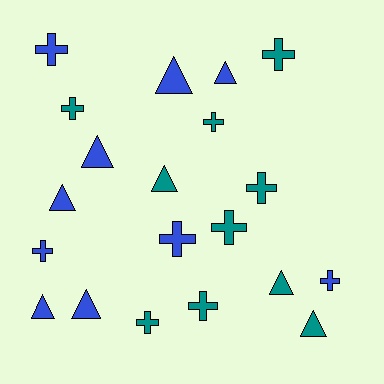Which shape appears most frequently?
Cross, with 11 objects.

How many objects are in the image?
There are 20 objects.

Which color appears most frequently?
Blue, with 10 objects.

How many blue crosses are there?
There are 4 blue crosses.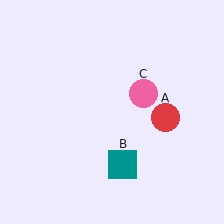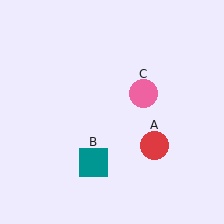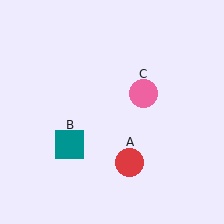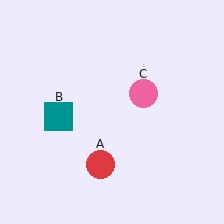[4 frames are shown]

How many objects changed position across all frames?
2 objects changed position: red circle (object A), teal square (object B).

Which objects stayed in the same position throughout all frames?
Pink circle (object C) remained stationary.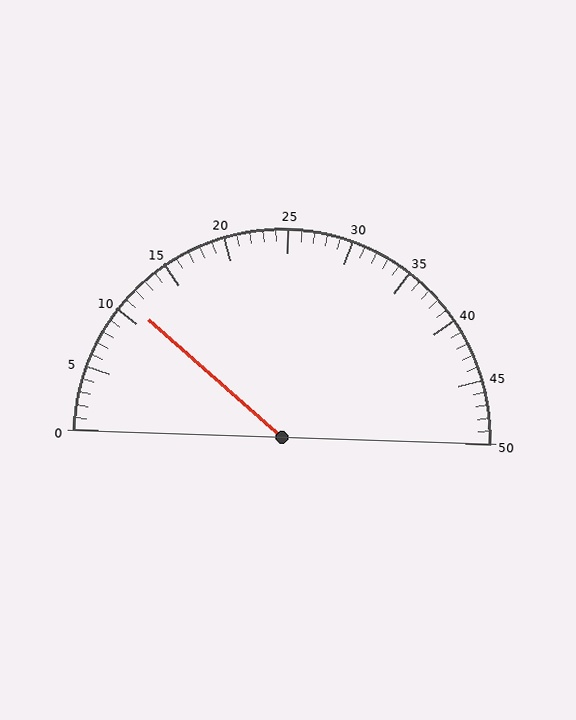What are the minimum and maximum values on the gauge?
The gauge ranges from 0 to 50.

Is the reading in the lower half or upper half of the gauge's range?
The reading is in the lower half of the range (0 to 50).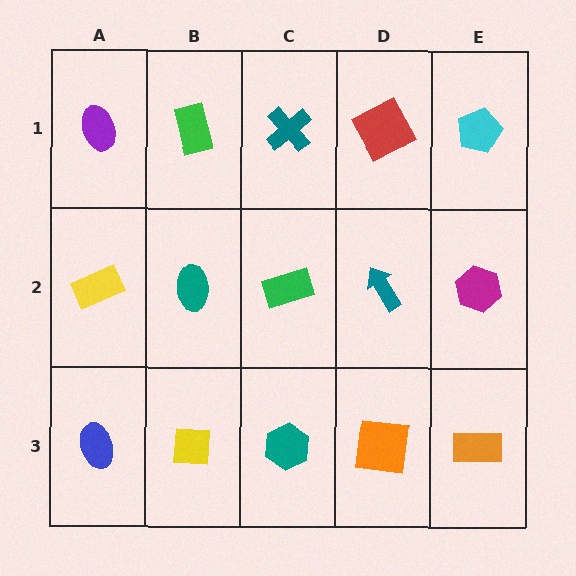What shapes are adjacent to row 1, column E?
A magenta hexagon (row 2, column E), a red square (row 1, column D).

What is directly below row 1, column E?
A magenta hexagon.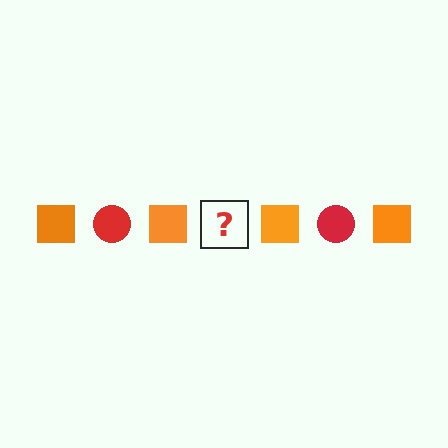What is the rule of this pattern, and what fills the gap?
The rule is that the pattern alternates between orange square and red circle. The gap should be filled with a red circle.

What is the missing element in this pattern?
The missing element is a red circle.